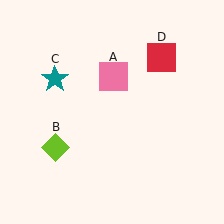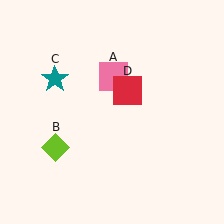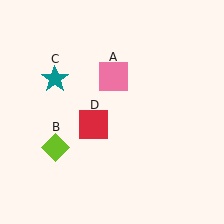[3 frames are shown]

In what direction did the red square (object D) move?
The red square (object D) moved down and to the left.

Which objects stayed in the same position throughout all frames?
Pink square (object A) and lime diamond (object B) and teal star (object C) remained stationary.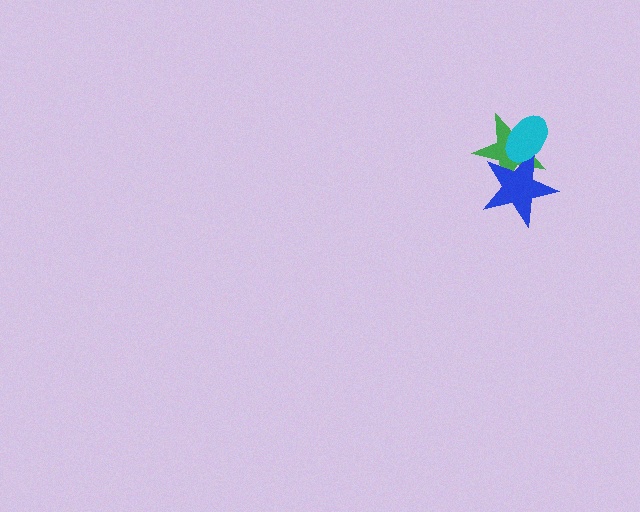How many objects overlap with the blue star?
2 objects overlap with the blue star.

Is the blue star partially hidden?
Yes, it is partially covered by another shape.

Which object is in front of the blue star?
The cyan ellipse is in front of the blue star.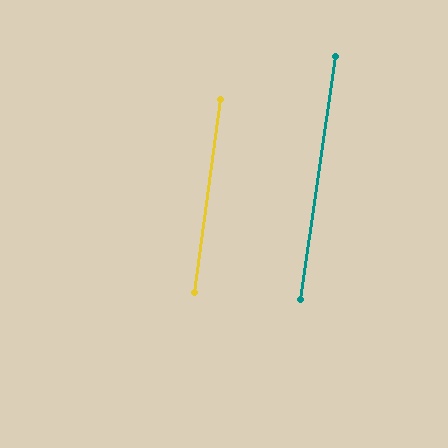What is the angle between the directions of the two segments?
Approximately 1 degree.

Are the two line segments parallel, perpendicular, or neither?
Parallel — their directions differ by only 0.7°.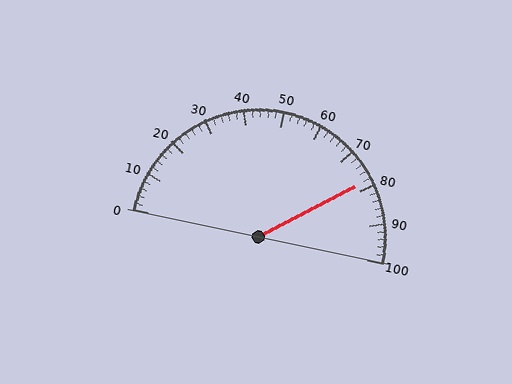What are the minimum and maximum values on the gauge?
The gauge ranges from 0 to 100.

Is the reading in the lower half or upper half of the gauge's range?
The reading is in the upper half of the range (0 to 100).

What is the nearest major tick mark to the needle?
The nearest major tick mark is 80.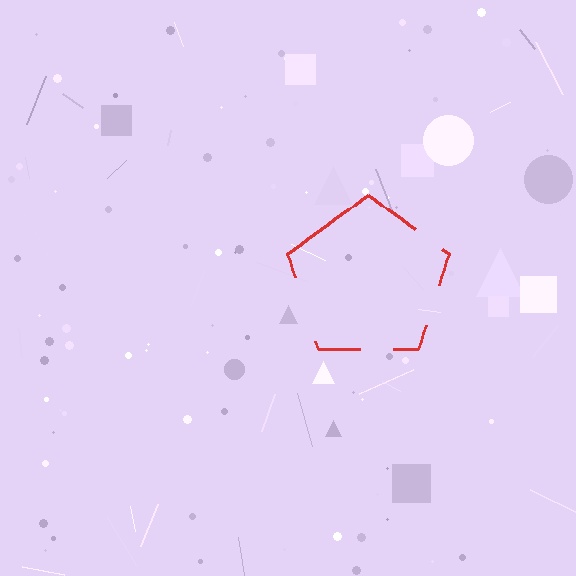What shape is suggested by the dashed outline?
The dashed outline suggests a pentagon.